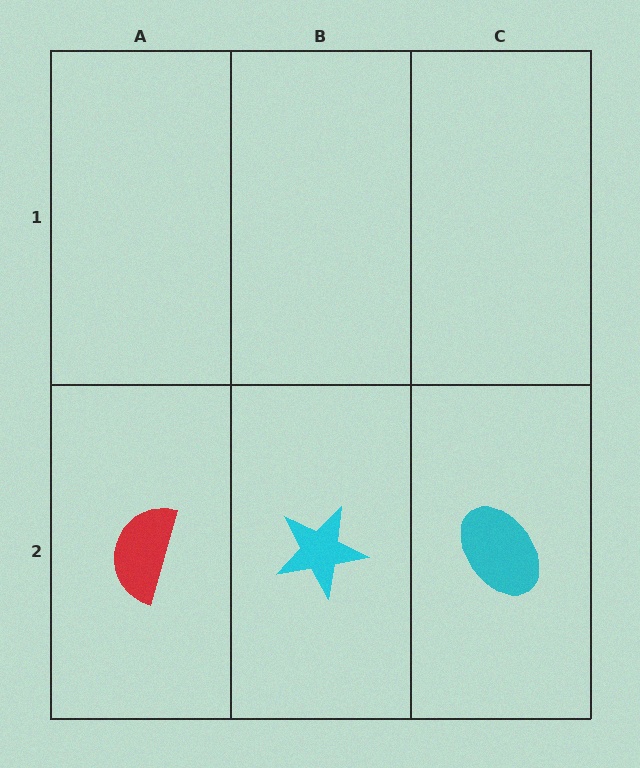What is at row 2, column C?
A cyan ellipse.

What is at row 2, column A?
A red semicircle.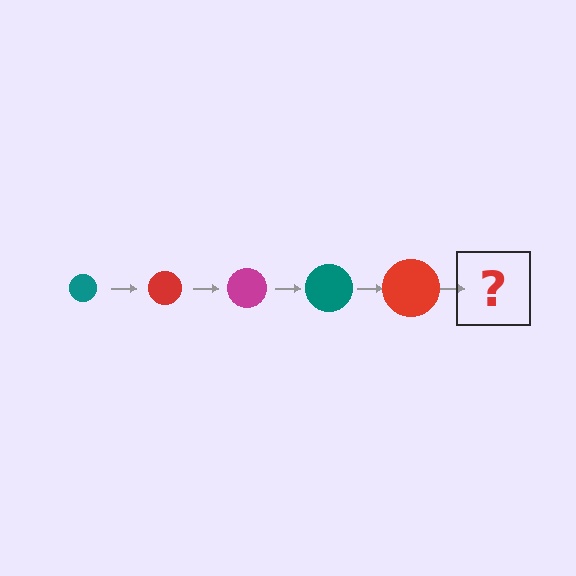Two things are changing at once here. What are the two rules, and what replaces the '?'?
The two rules are that the circle grows larger each step and the color cycles through teal, red, and magenta. The '?' should be a magenta circle, larger than the previous one.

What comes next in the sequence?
The next element should be a magenta circle, larger than the previous one.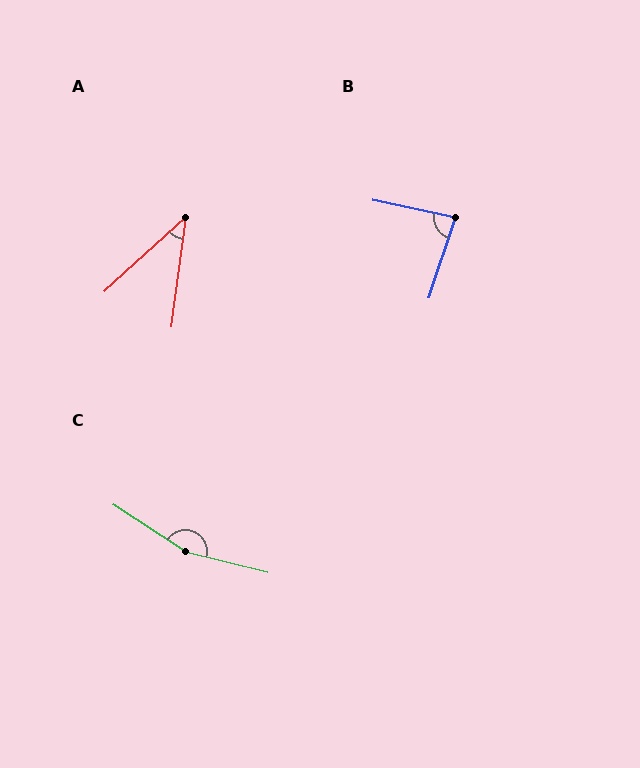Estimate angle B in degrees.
Approximately 83 degrees.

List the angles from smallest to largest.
A (40°), B (83°), C (161°).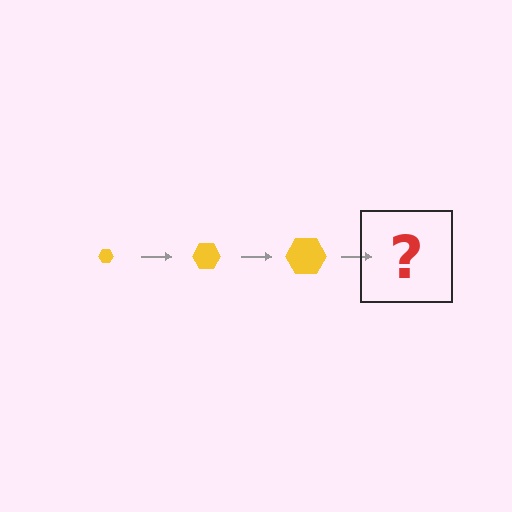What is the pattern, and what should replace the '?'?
The pattern is that the hexagon gets progressively larger each step. The '?' should be a yellow hexagon, larger than the previous one.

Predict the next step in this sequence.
The next step is a yellow hexagon, larger than the previous one.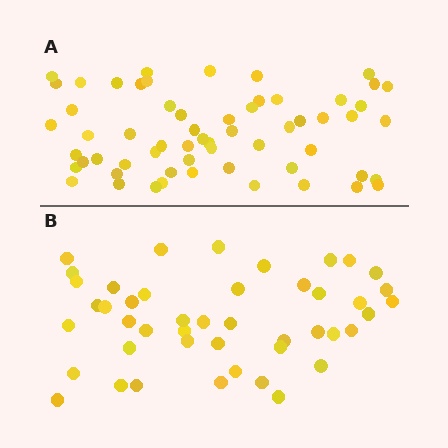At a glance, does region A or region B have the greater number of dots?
Region A (the top region) has more dots.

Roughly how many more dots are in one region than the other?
Region A has approximately 15 more dots than region B.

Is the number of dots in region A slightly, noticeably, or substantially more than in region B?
Region A has noticeably more, but not dramatically so. The ratio is roughly 1.3 to 1.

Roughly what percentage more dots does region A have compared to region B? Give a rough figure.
About 35% more.